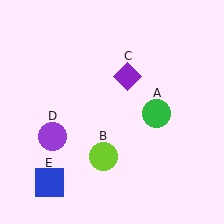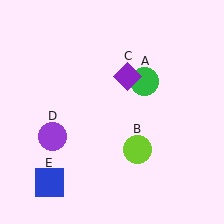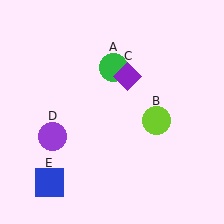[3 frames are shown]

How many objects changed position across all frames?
2 objects changed position: green circle (object A), lime circle (object B).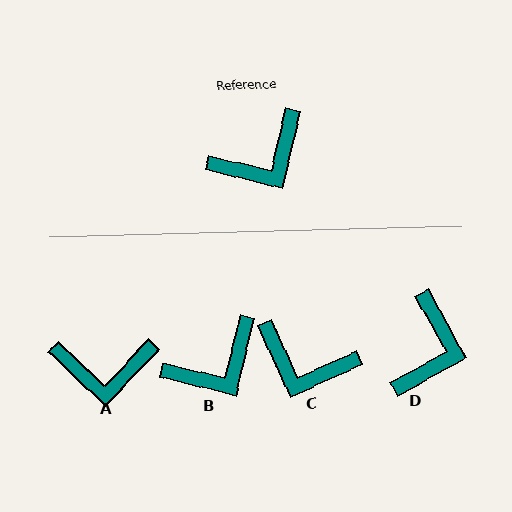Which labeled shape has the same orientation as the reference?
B.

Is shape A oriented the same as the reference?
No, it is off by about 30 degrees.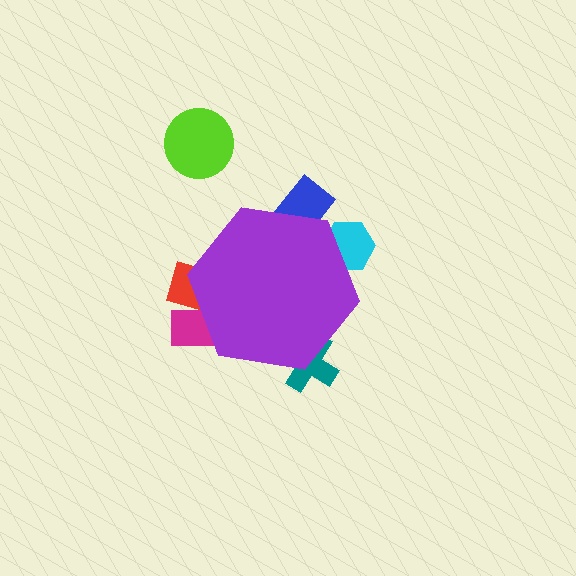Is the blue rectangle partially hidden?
Yes, the blue rectangle is partially hidden behind the purple hexagon.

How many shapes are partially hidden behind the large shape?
5 shapes are partially hidden.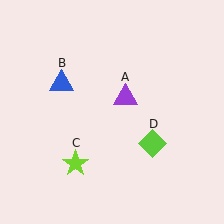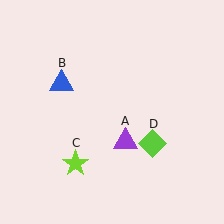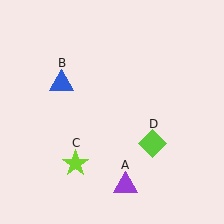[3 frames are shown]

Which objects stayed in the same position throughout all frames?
Blue triangle (object B) and lime star (object C) and lime diamond (object D) remained stationary.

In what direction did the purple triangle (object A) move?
The purple triangle (object A) moved down.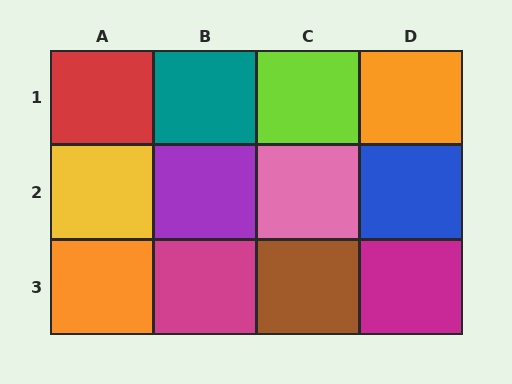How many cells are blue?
1 cell is blue.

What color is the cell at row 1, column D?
Orange.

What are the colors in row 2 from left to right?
Yellow, purple, pink, blue.